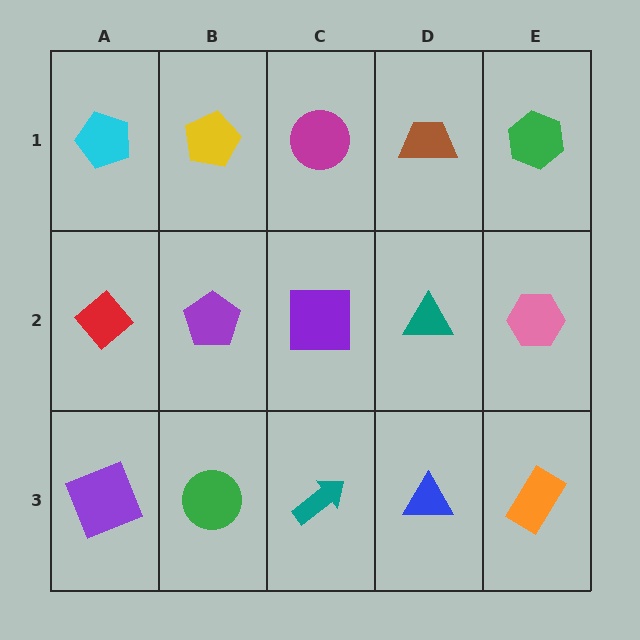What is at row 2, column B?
A purple pentagon.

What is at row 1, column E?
A green hexagon.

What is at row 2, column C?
A purple square.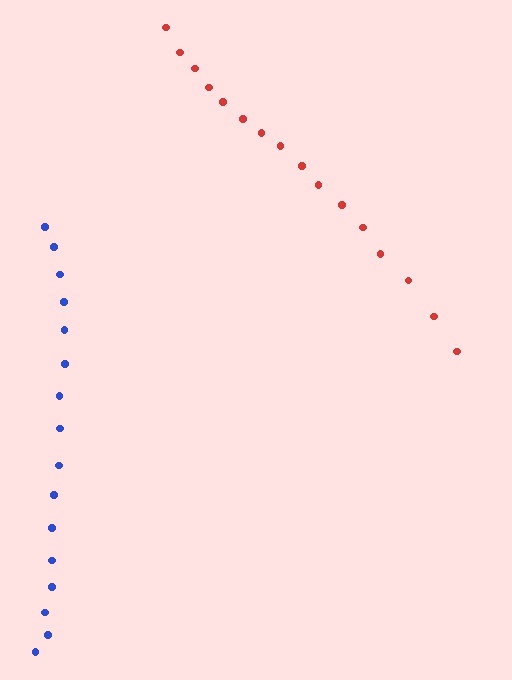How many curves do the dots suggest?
There are 2 distinct paths.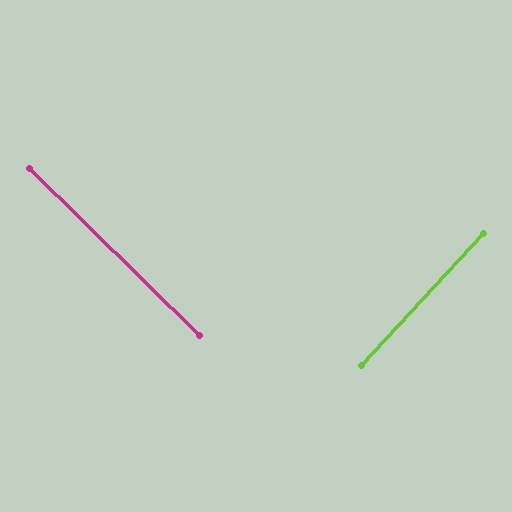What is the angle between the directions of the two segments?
Approximately 88 degrees.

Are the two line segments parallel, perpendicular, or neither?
Perpendicular — they meet at approximately 88°.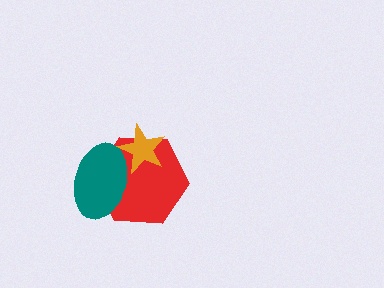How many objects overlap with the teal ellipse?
2 objects overlap with the teal ellipse.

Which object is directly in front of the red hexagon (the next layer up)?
The teal ellipse is directly in front of the red hexagon.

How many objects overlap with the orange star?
2 objects overlap with the orange star.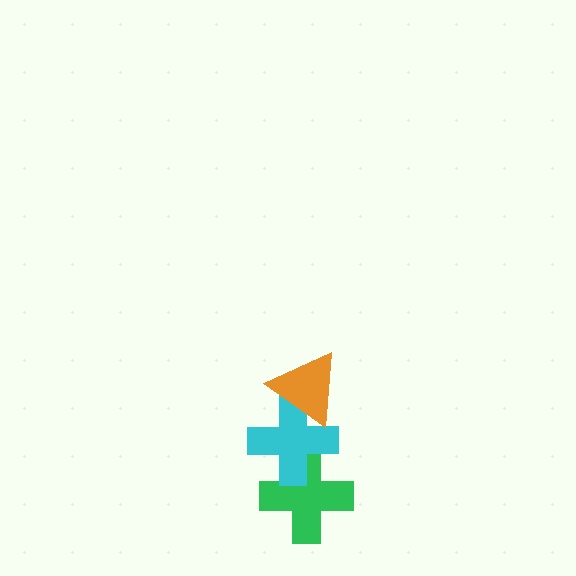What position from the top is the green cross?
The green cross is 3rd from the top.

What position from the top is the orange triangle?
The orange triangle is 1st from the top.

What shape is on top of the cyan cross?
The orange triangle is on top of the cyan cross.